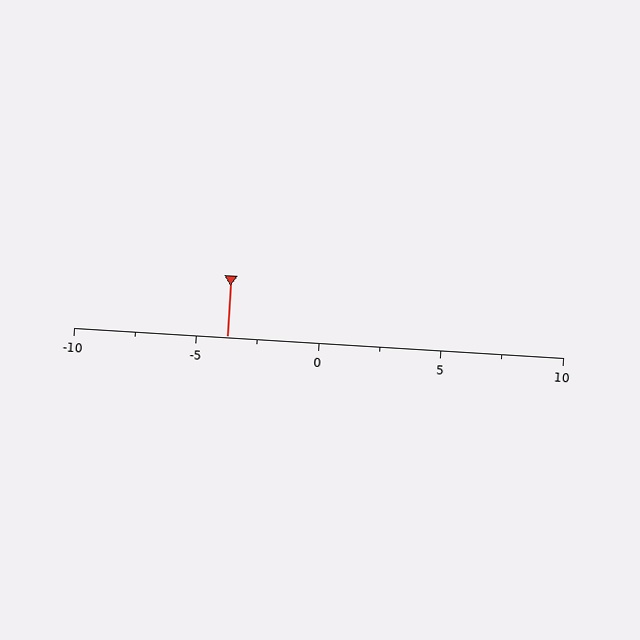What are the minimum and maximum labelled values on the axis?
The axis runs from -10 to 10.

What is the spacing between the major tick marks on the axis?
The major ticks are spaced 5 apart.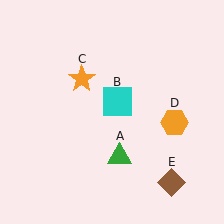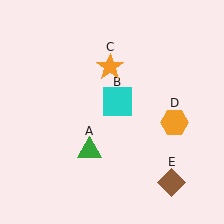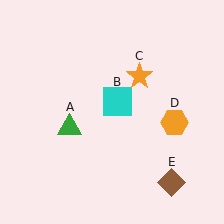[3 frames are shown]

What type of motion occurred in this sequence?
The green triangle (object A), orange star (object C) rotated clockwise around the center of the scene.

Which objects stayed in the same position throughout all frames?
Cyan square (object B) and orange hexagon (object D) and brown diamond (object E) remained stationary.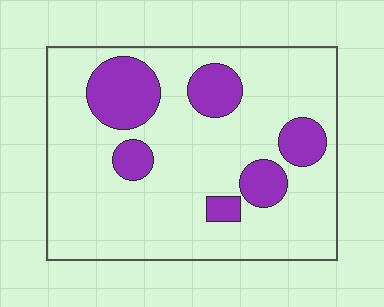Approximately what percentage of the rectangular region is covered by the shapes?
Approximately 20%.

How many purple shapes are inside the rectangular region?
6.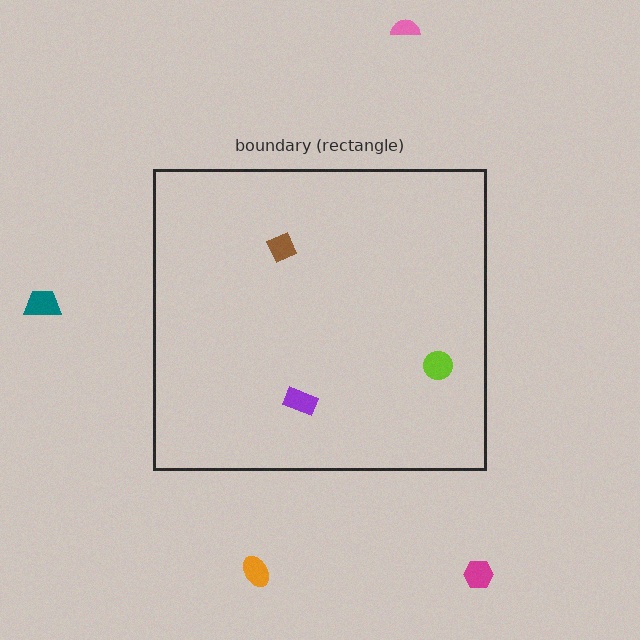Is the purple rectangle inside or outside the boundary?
Inside.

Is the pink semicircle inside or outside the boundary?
Outside.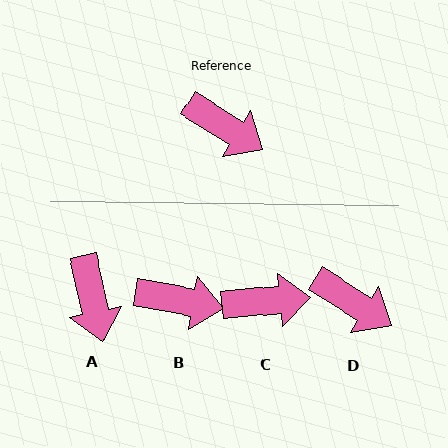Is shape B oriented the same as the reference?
No, it is off by about 22 degrees.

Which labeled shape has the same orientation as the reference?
D.